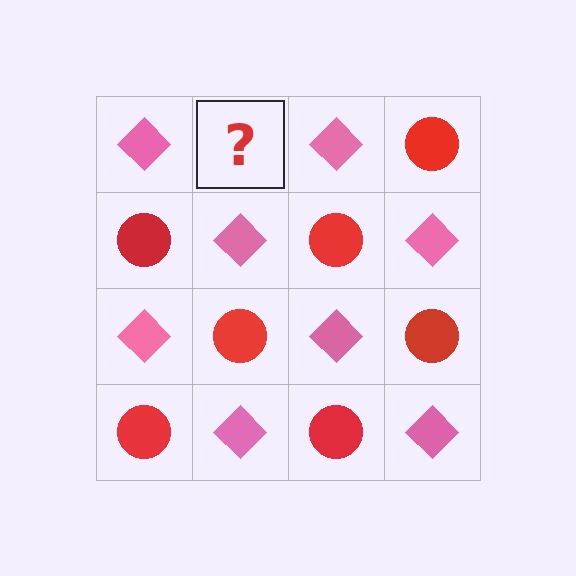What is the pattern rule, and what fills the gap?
The rule is that it alternates pink diamond and red circle in a checkerboard pattern. The gap should be filled with a red circle.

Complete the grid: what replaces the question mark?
The question mark should be replaced with a red circle.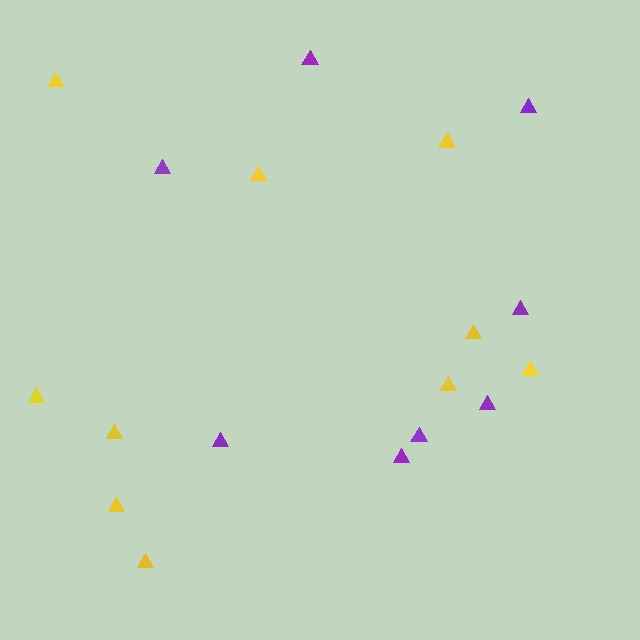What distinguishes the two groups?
There are 2 groups: one group of yellow triangles (10) and one group of purple triangles (8).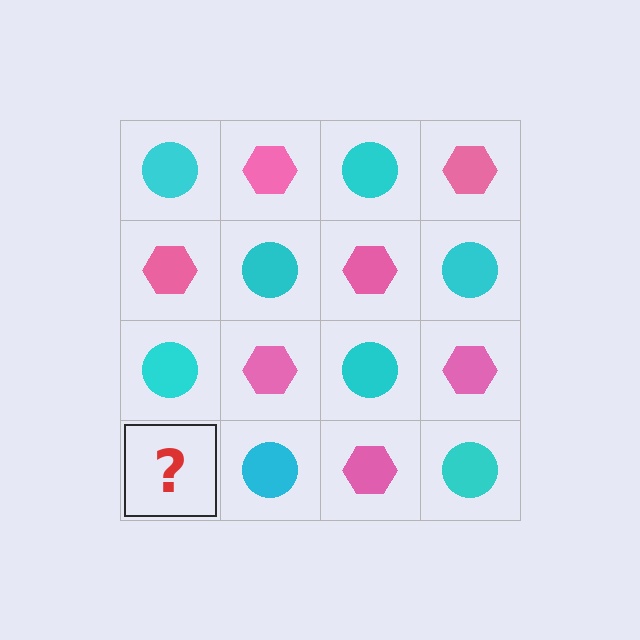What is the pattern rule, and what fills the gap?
The rule is that it alternates cyan circle and pink hexagon in a checkerboard pattern. The gap should be filled with a pink hexagon.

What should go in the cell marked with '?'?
The missing cell should contain a pink hexagon.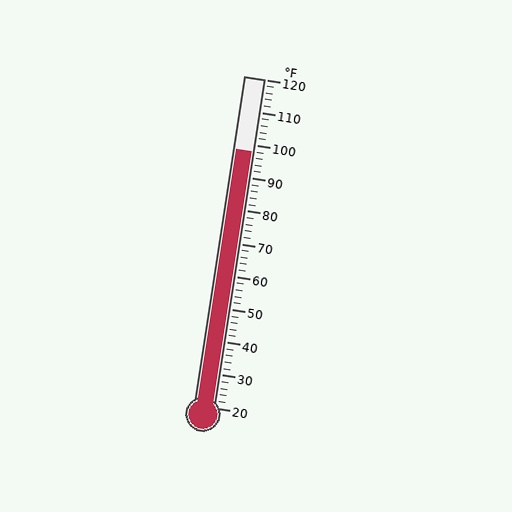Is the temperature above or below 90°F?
The temperature is above 90°F.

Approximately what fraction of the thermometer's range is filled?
The thermometer is filled to approximately 80% of its range.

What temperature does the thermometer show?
The thermometer shows approximately 98°F.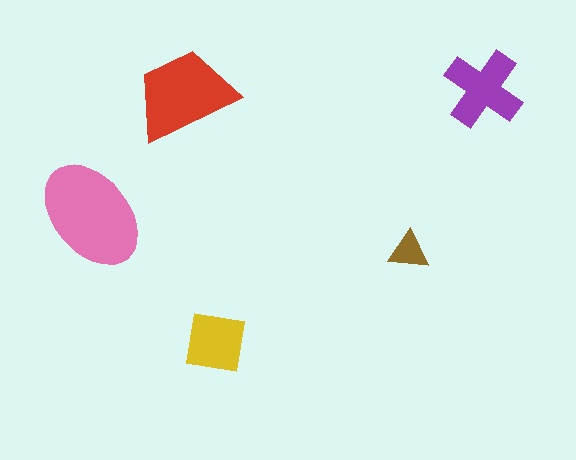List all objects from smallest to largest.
The brown triangle, the yellow square, the purple cross, the red trapezoid, the pink ellipse.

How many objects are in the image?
There are 5 objects in the image.